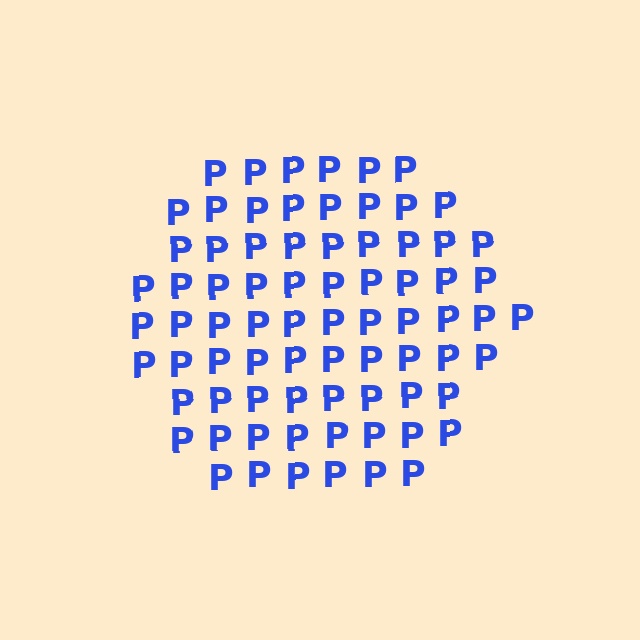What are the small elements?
The small elements are letter P's.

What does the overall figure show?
The overall figure shows a hexagon.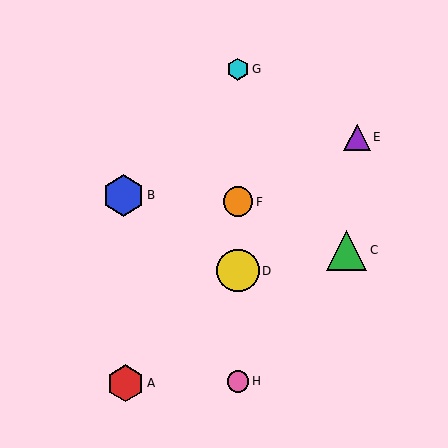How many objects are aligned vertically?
4 objects (D, F, G, H) are aligned vertically.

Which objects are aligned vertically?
Objects D, F, G, H are aligned vertically.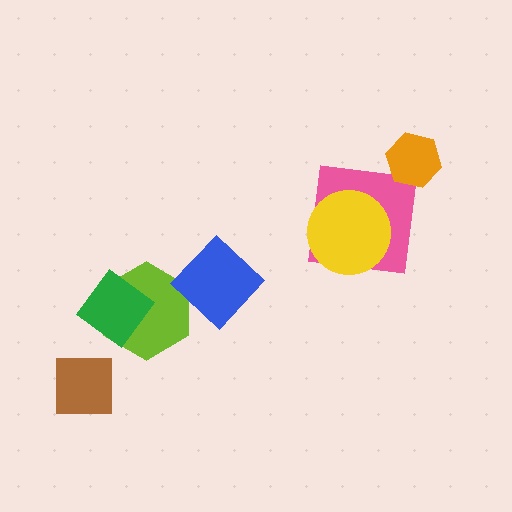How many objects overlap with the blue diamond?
0 objects overlap with the blue diamond.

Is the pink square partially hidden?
Yes, it is partially covered by another shape.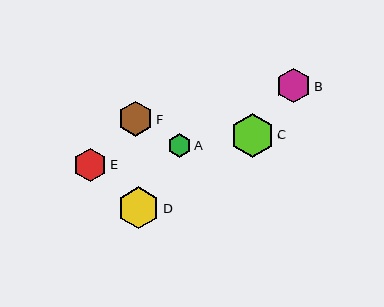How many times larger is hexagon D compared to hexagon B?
Hexagon D is approximately 1.2 times the size of hexagon B.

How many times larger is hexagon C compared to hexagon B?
Hexagon C is approximately 1.3 times the size of hexagon B.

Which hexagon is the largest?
Hexagon C is the largest with a size of approximately 44 pixels.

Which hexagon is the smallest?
Hexagon A is the smallest with a size of approximately 24 pixels.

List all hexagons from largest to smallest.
From largest to smallest: C, D, F, B, E, A.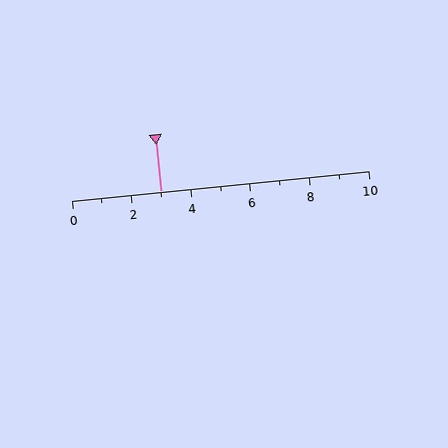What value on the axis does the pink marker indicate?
The marker indicates approximately 3.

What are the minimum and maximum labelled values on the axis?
The axis runs from 0 to 10.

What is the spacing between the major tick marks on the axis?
The major ticks are spaced 2 apart.